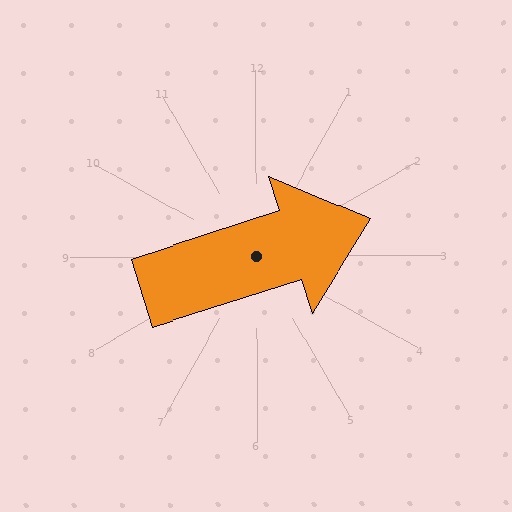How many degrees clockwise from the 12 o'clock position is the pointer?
Approximately 72 degrees.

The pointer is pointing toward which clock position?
Roughly 2 o'clock.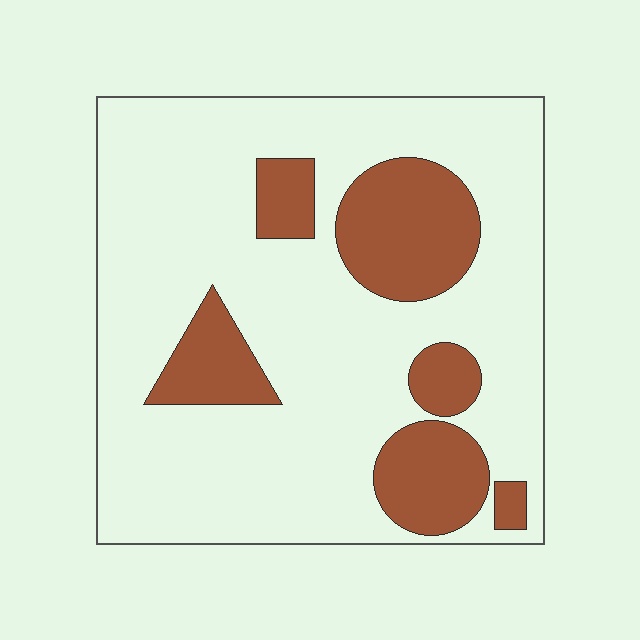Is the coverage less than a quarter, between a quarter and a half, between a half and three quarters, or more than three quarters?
Less than a quarter.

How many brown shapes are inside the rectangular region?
6.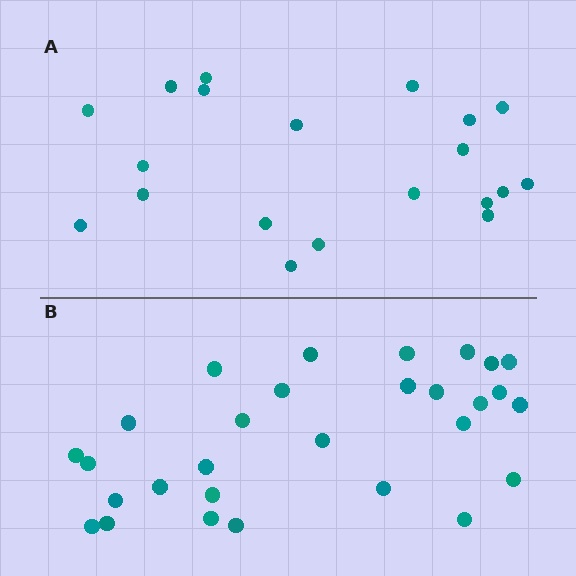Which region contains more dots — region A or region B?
Region B (the bottom region) has more dots.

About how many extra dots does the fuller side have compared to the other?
Region B has roughly 8 or so more dots than region A.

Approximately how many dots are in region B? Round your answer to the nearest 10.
About 30 dots. (The exact count is 29, which rounds to 30.)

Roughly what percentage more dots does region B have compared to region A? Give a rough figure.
About 45% more.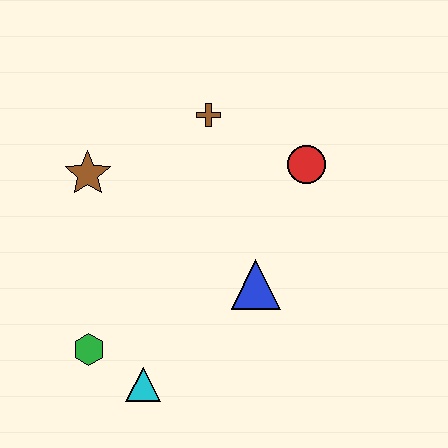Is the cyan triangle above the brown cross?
No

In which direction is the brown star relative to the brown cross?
The brown star is to the left of the brown cross.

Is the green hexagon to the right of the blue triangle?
No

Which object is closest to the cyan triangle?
The green hexagon is closest to the cyan triangle.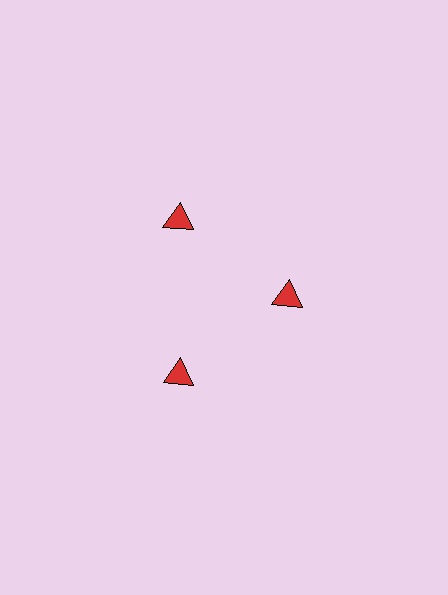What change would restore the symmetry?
The symmetry would be restored by moving it outward, back onto the ring so that all 3 triangles sit at equal angles and equal distance from the center.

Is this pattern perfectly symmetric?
No. The 3 red triangles are arranged in a ring, but one element near the 3 o'clock position is pulled inward toward the center, breaking the 3-fold rotational symmetry.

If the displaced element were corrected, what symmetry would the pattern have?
It would have 3-fold rotational symmetry — the pattern would map onto itself every 120 degrees.